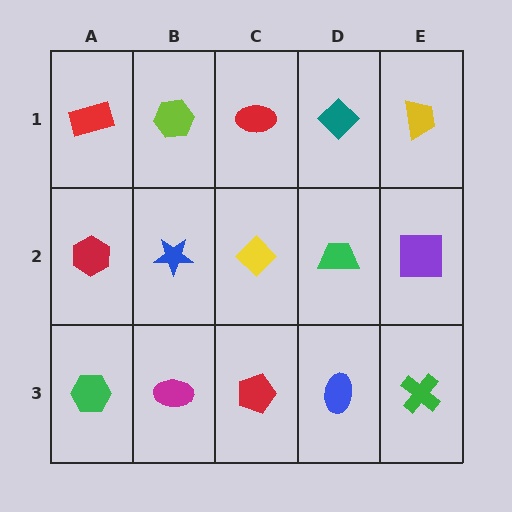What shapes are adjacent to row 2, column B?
A lime hexagon (row 1, column B), a magenta ellipse (row 3, column B), a red hexagon (row 2, column A), a yellow diamond (row 2, column C).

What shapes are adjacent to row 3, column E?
A purple square (row 2, column E), a blue ellipse (row 3, column D).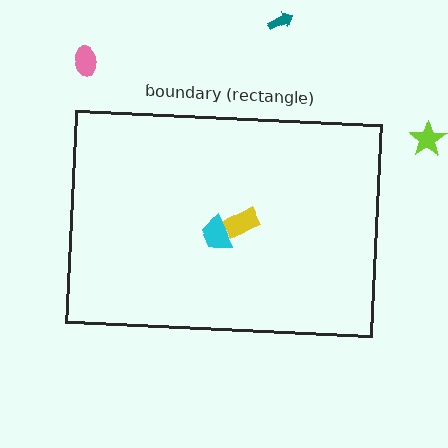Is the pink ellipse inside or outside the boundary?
Outside.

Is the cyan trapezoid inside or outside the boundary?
Inside.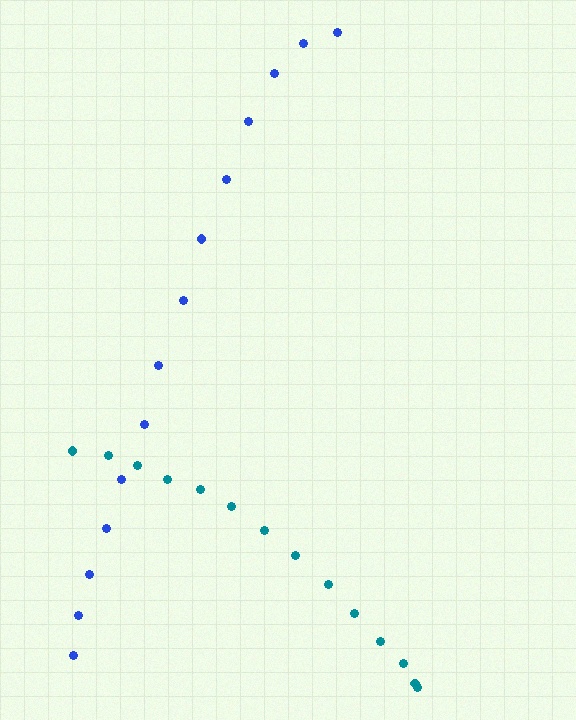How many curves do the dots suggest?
There are 2 distinct paths.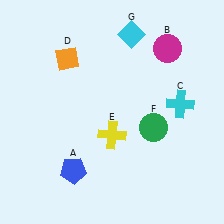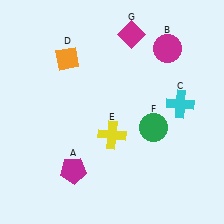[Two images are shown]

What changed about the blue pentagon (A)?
In Image 1, A is blue. In Image 2, it changed to magenta.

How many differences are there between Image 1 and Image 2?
There are 2 differences between the two images.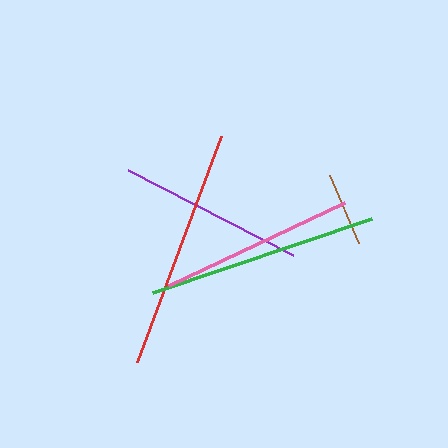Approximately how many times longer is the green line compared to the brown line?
The green line is approximately 3.1 times the length of the brown line.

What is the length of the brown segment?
The brown segment is approximately 74 pixels long.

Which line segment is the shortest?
The brown line is the shortest at approximately 74 pixels.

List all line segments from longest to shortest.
From longest to shortest: red, green, pink, purple, brown.